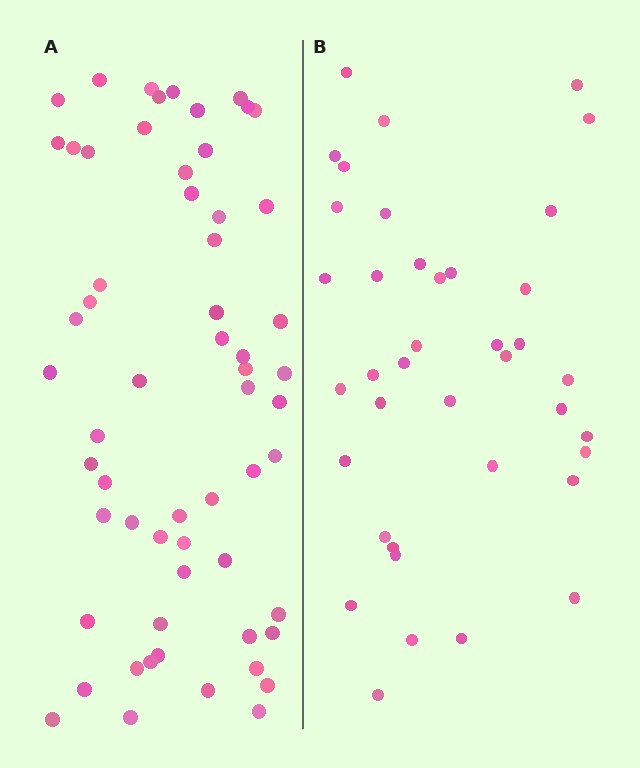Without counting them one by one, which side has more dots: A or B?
Region A (the left region) has more dots.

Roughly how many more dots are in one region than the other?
Region A has approximately 20 more dots than region B.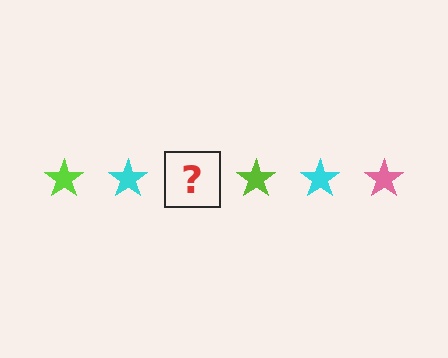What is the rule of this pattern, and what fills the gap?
The rule is that the pattern cycles through lime, cyan, pink stars. The gap should be filled with a pink star.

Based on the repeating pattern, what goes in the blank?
The blank should be a pink star.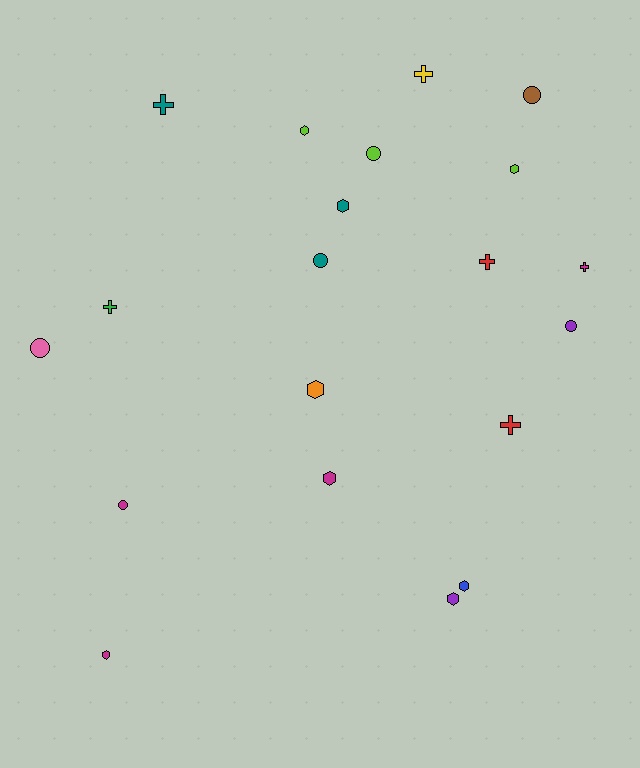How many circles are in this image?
There are 6 circles.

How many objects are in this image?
There are 20 objects.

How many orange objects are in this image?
There is 1 orange object.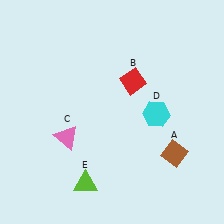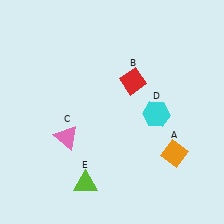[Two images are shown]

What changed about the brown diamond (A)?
In Image 1, A is brown. In Image 2, it changed to orange.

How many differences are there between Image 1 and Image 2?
There is 1 difference between the two images.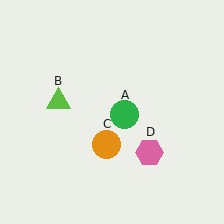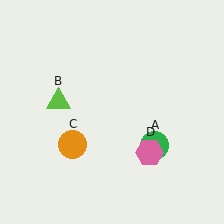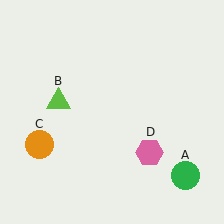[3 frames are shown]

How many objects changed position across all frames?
2 objects changed position: green circle (object A), orange circle (object C).